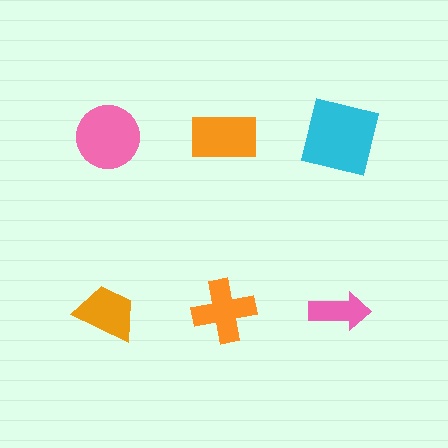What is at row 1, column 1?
A pink circle.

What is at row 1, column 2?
An orange rectangle.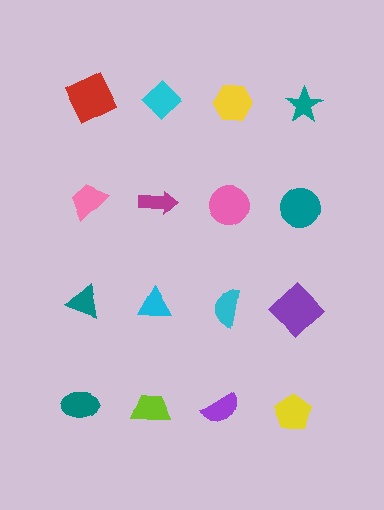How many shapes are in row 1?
4 shapes.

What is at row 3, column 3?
A cyan semicircle.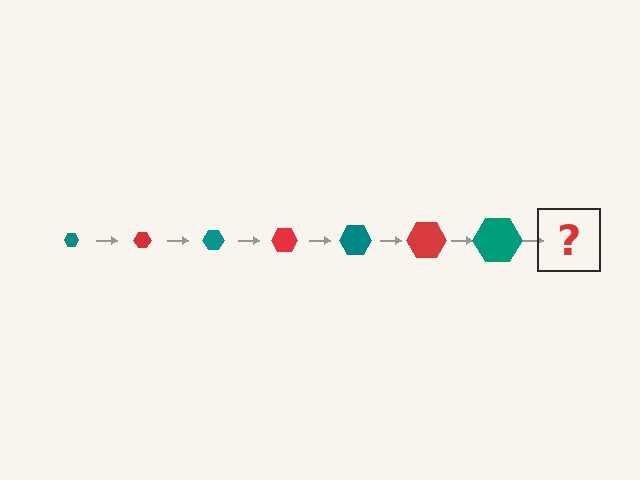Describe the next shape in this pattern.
It should be a red hexagon, larger than the previous one.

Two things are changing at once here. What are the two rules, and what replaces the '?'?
The two rules are that the hexagon grows larger each step and the color cycles through teal and red. The '?' should be a red hexagon, larger than the previous one.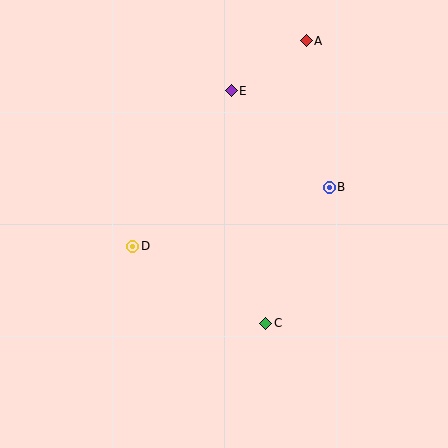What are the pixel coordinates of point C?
Point C is at (266, 323).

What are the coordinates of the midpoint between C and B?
The midpoint between C and B is at (297, 255).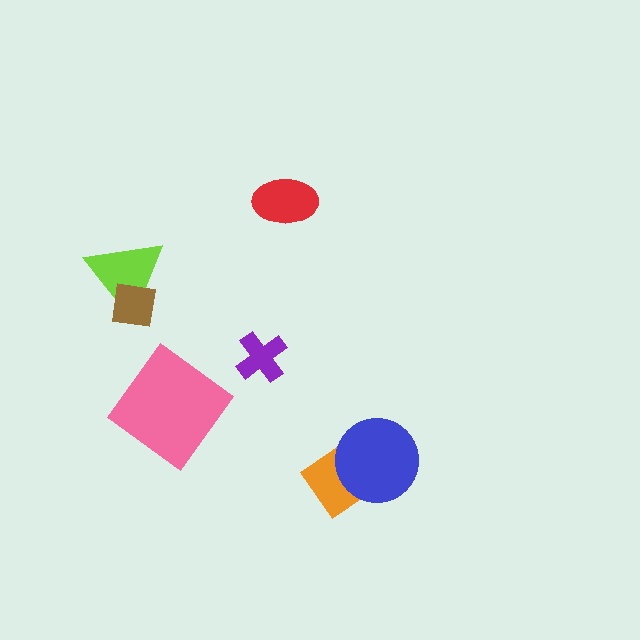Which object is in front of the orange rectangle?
The blue circle is in front of the orange rectangle.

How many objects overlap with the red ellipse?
0 objects overlap with the red ellipse.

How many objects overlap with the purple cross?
0 objects overlap with the purple cross.